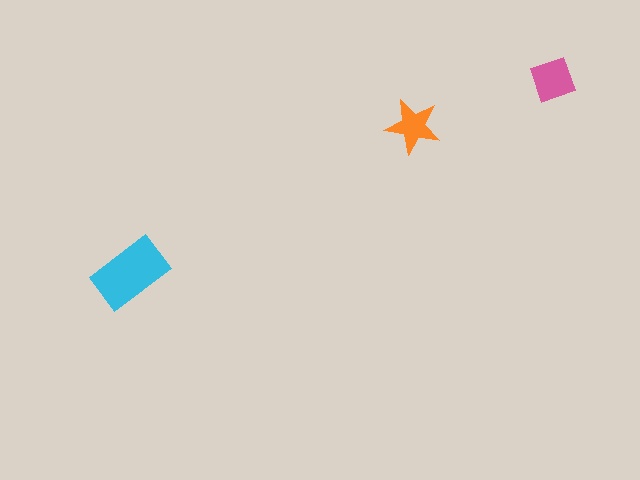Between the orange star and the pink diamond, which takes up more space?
The pink diamond.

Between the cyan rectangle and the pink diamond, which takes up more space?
The cyan rectangle.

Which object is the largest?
The cyan rectangle.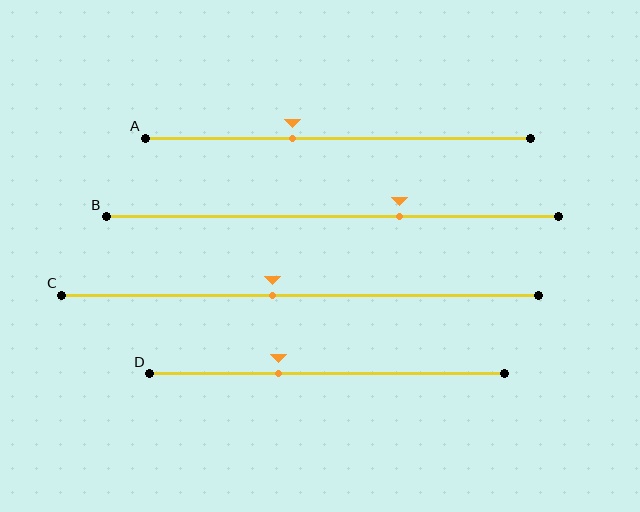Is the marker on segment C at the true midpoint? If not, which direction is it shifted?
No, the marker on segment C is shifted to the left by about 6% of the segment length.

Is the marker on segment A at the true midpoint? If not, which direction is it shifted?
No, the marker on segment A is shifted to the left by about 12% of the segment length.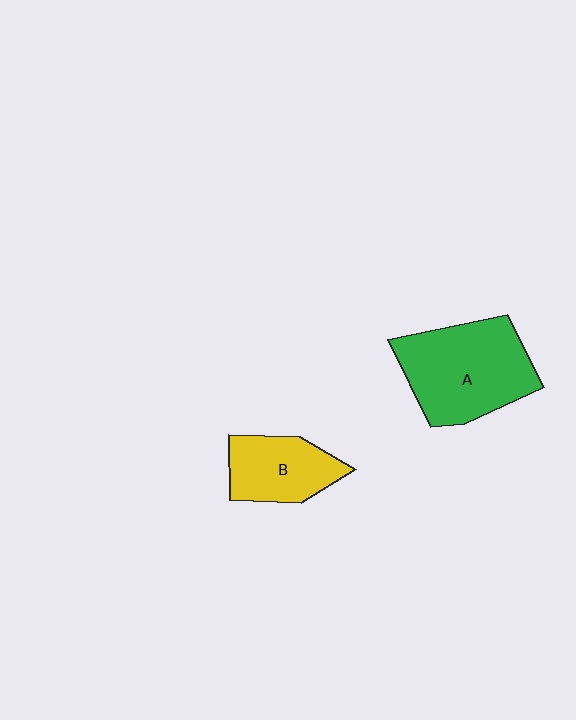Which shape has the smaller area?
Shape B (yellow).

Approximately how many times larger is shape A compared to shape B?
Approximately 1.7 times.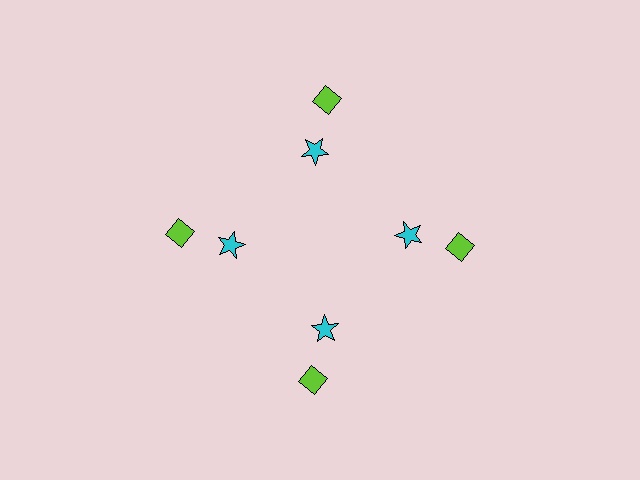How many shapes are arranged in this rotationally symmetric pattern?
There are 8 shapes, arranged in 4 groups of 2.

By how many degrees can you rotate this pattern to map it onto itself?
The pattern maps onto itself every 90 degrees of rotation.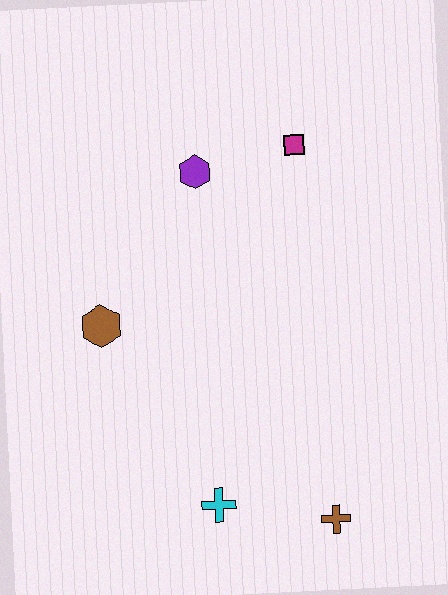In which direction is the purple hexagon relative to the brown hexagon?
The purple hexagon is above the brown hexagon.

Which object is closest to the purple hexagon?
The magenta square is closest to the purple hexagon.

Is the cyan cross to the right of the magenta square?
No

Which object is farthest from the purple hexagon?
The brown cross is farthest from the purple hexagon.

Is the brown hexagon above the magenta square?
No